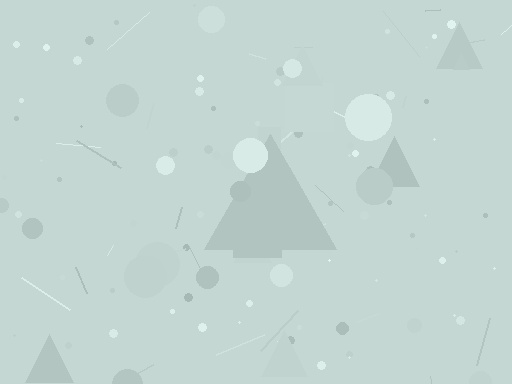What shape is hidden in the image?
A triangle is hidden in the image.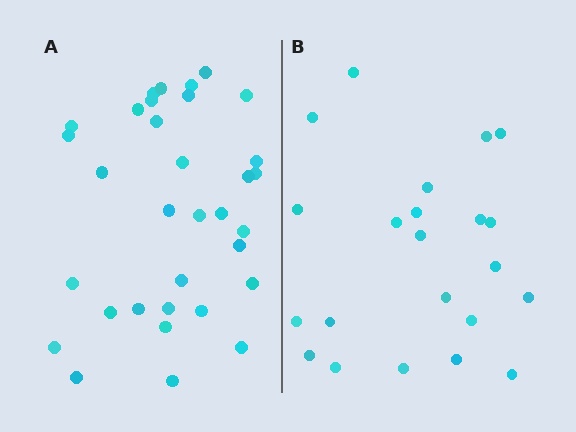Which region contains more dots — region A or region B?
Region A (the left region) has more dots.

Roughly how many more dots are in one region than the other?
Region A has roughly 12 or so more dots than region B.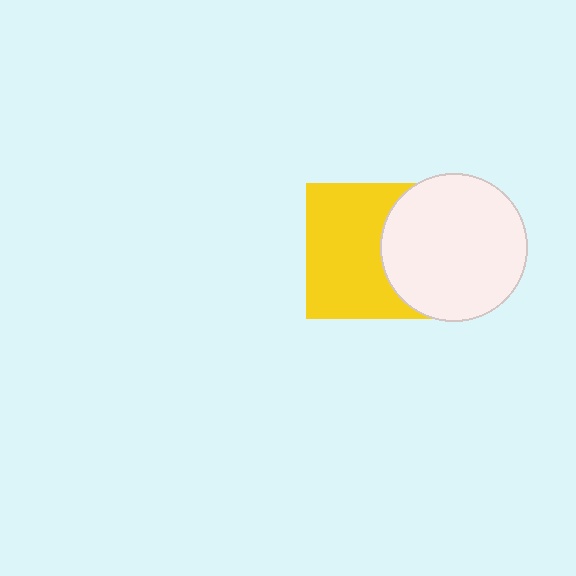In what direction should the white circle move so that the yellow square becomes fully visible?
The white circle should move right. That is the shortest direction to clear the overlap and leave the yellow square fully visible.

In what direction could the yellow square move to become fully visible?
The yellow square could move left. That would shift it out from behind the white circle entirely.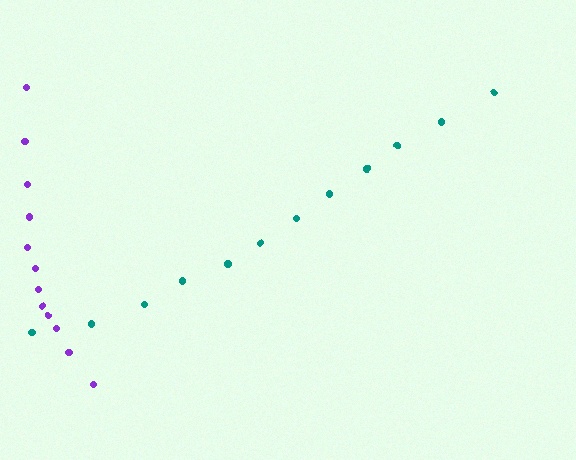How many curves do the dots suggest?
There are 2 distinct paths.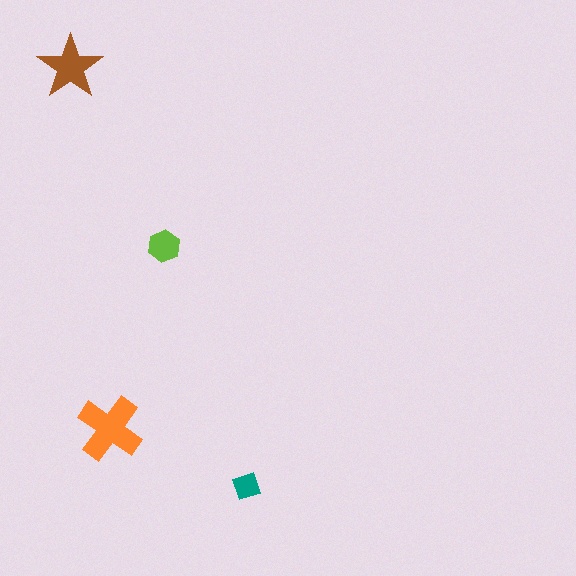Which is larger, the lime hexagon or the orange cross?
The orange cross.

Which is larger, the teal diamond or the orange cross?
The orange cross.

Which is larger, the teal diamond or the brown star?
The brown star.